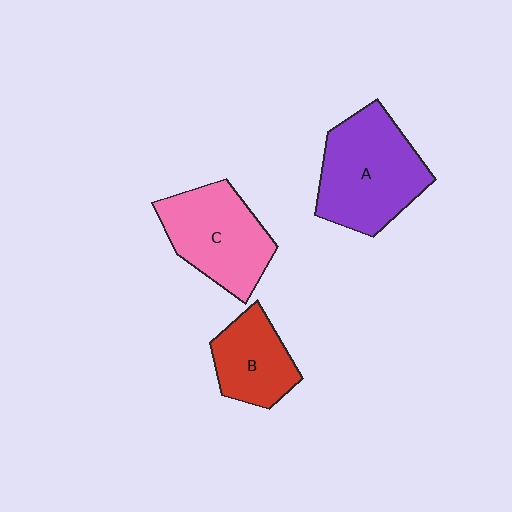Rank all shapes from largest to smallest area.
From largest to smallest: A (purple), C (pink), B (red).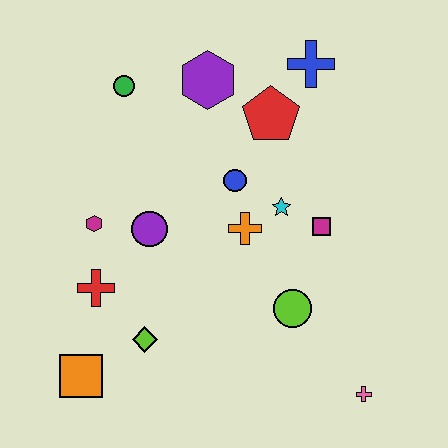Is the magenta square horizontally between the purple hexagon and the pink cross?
Yes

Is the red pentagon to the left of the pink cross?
Yes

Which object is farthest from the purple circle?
The pink cross is farthest from the purple circle.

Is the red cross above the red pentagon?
No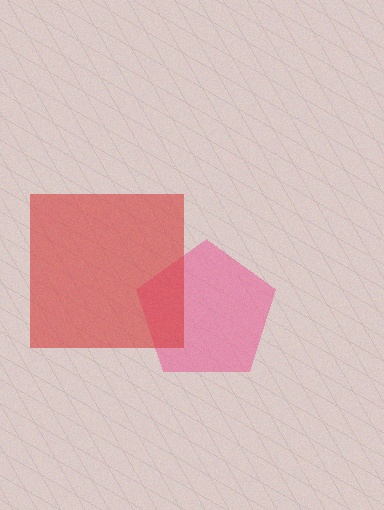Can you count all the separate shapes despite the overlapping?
Yes, there are 2 separate shapes.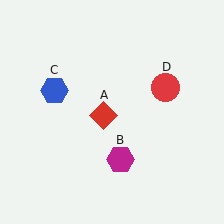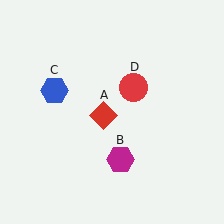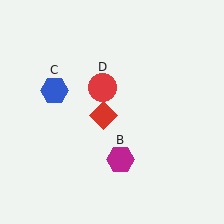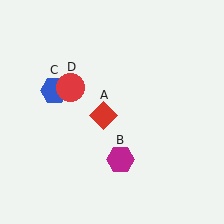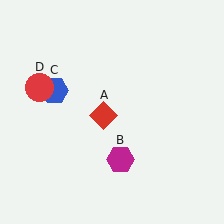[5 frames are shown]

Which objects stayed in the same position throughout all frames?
Red diamond (object A) and magenta hexagon (object B) and blue hexagon (object C) remained stationary.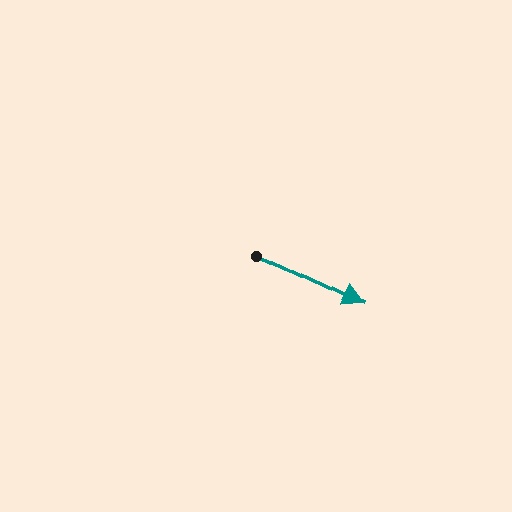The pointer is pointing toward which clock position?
Roughly 4 o'clock.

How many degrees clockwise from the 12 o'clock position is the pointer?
Approximately 115 degrees.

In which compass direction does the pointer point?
Southeast.